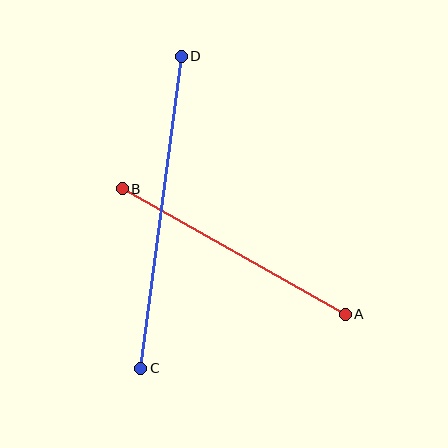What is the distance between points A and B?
The distance is approximately 256 pixels.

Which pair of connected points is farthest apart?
Points C and D are farthest apart.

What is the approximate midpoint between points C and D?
The midpoint is at approximately (161, 212) pixels.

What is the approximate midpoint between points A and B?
The midpoint is at approximately (234, 251) pixels.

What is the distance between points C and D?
The distance is approximately 315 pixels.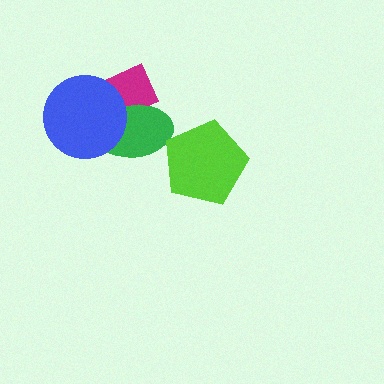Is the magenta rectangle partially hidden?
Yes, it is partially covered by another shape.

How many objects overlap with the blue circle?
2 objects overlap with the blue circle.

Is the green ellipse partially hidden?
Yes, it is partially covered by another shape.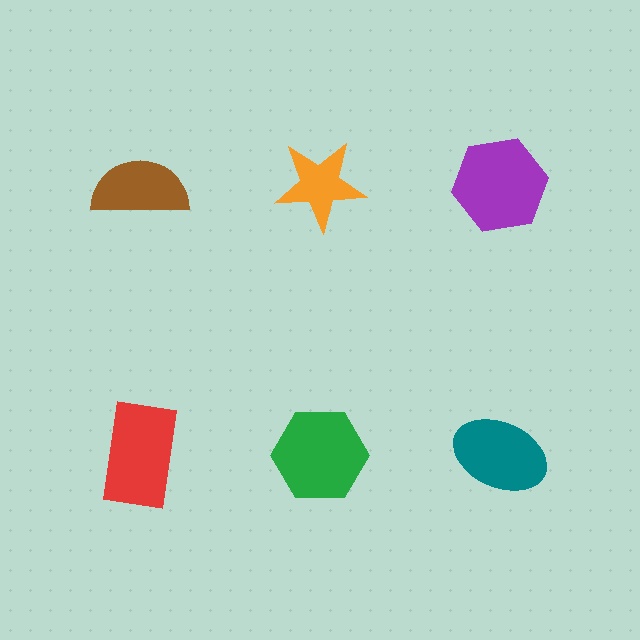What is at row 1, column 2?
An orange star.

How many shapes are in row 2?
3 shapes.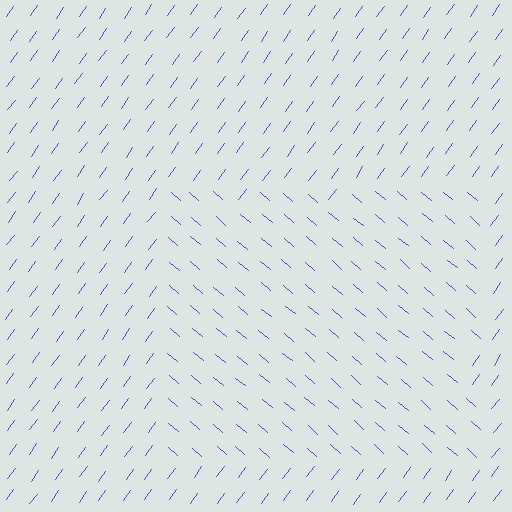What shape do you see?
I see a rectangle.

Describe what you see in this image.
The image is filled with small blue line segments. A rectangle region in the image has lines oriented differently from the surrounding lines, creating a visible texture boundary.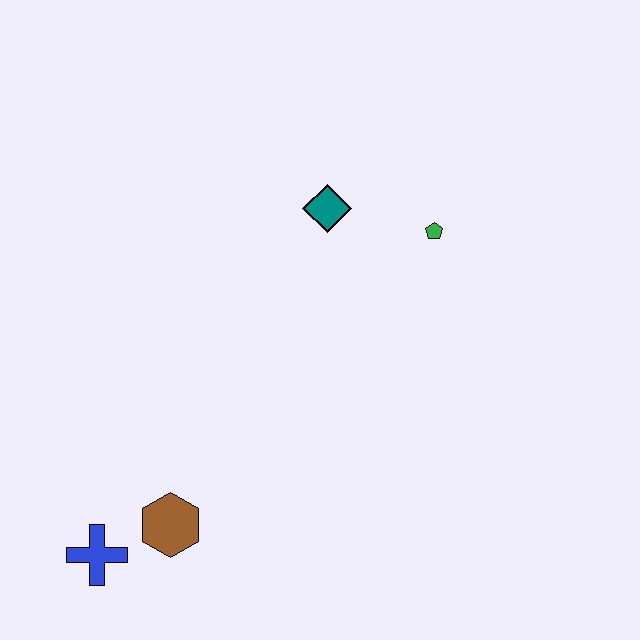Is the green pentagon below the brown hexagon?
No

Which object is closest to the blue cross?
The brown hexagon is closest to the blue cross.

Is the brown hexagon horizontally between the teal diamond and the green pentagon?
No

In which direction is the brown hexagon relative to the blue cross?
The brown hexagon is to the right of the blue cross.